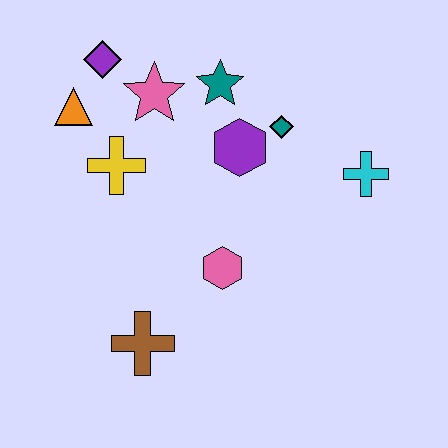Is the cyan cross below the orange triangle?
Yes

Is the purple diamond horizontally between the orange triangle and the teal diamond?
Yes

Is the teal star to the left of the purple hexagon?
Yes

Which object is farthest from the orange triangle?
The cyan cross is farthest from the orange triangle.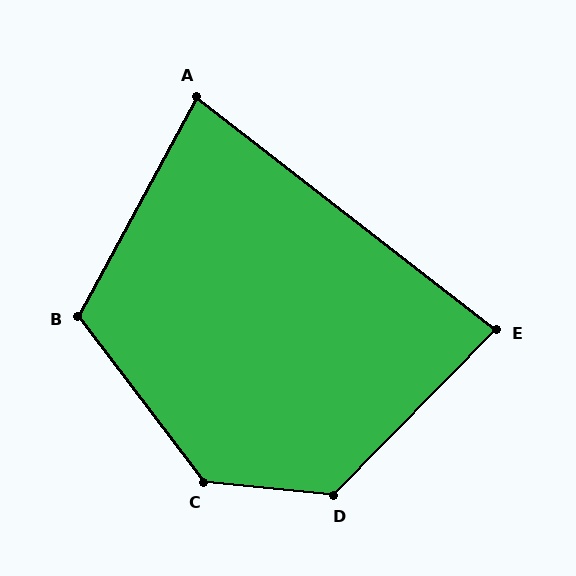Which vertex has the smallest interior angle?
A, at approximately 80 degrees.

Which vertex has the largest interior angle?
C, at approximately 133 degrees.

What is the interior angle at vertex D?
Approximately 129 degrees (obtuse).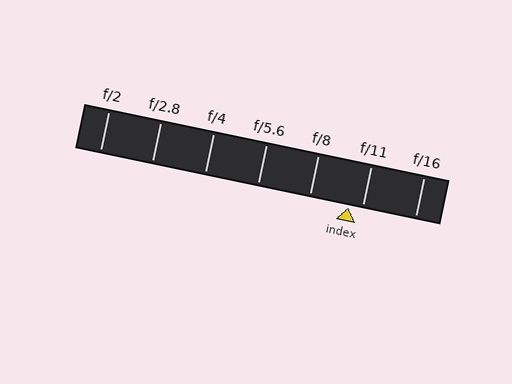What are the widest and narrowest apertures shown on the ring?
The widest aperture shown is f/2 and the narrowest is f/16.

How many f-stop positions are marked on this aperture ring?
There are 7 f-stop positions marked.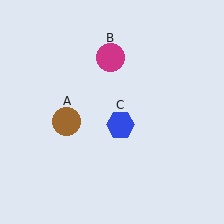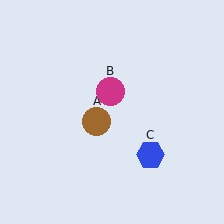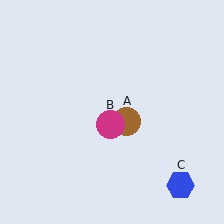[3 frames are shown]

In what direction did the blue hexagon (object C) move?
The blue hexagon (object C) moved down and to the right.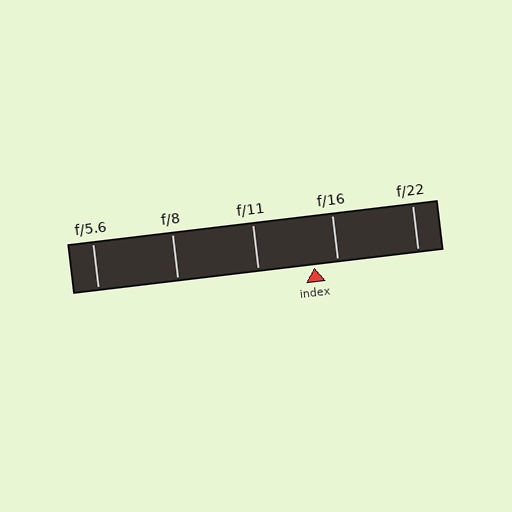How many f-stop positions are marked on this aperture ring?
There are 5 f-stop positions marked.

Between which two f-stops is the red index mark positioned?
The index mark is between f/11 and f/16.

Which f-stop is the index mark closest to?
The index mark is closest to f/16.